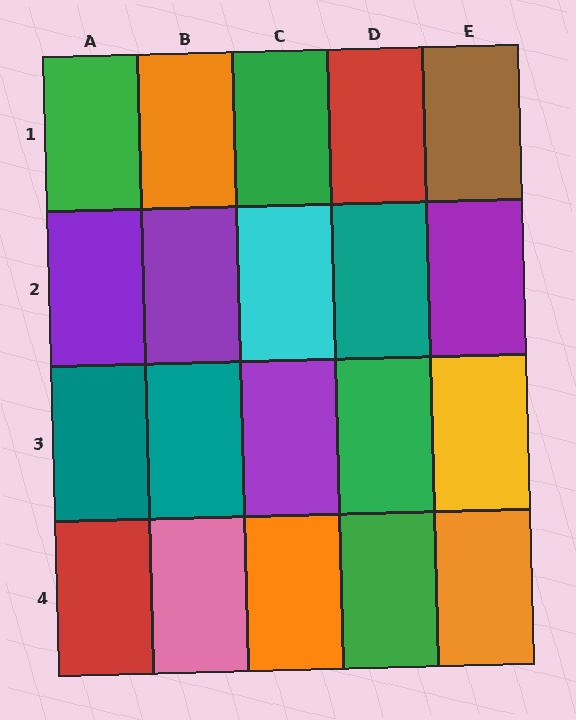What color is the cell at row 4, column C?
Orange.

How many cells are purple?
4 cells are purple.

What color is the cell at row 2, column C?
Cyan.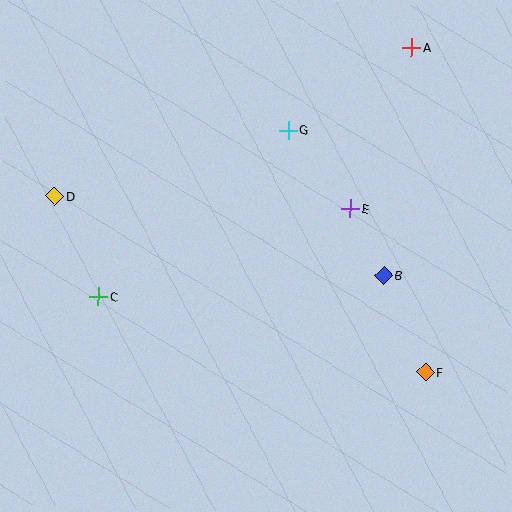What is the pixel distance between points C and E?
The distance between C and E is 267 pixels.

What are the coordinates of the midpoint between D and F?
The midpoint between D and F is at (240, 284).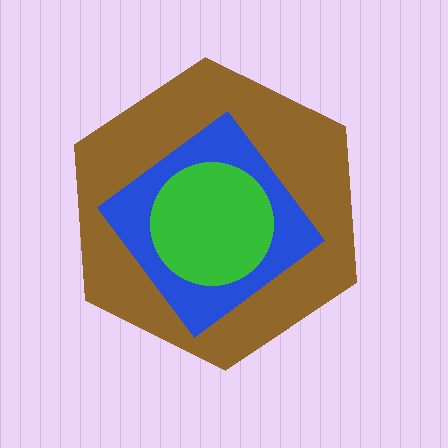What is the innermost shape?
The green circle.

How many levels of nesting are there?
3.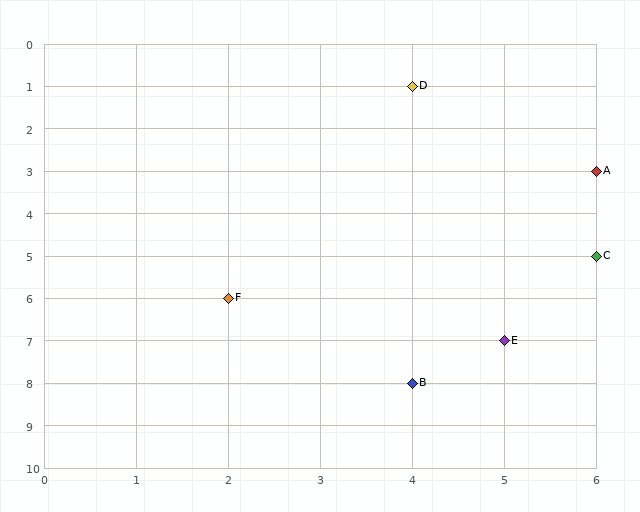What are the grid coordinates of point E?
Point E is at grid coordinates (5, 7).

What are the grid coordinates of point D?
Point D is at grid coordinates (4, 1).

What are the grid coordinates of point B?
Point B is at grid coordinates (4, 8).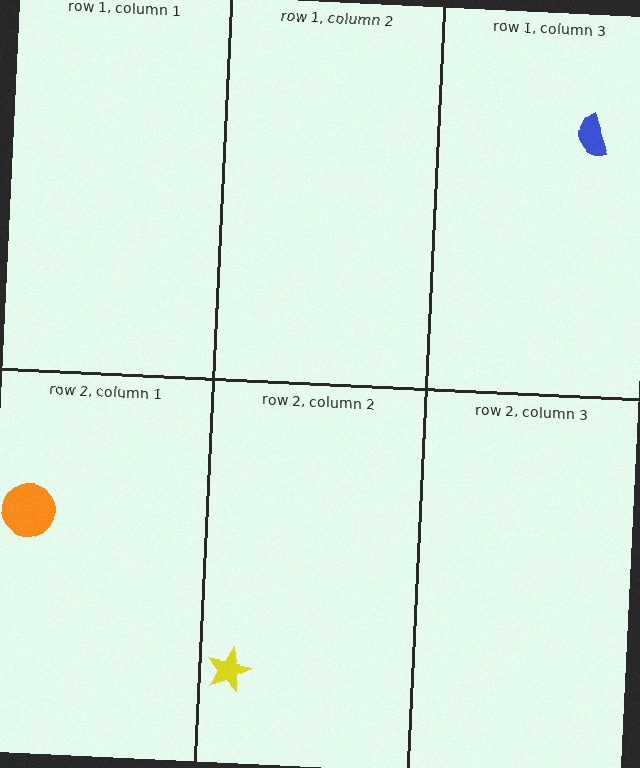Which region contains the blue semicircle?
The row 1, column 3 region.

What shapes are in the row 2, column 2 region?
The yellow star.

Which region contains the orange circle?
The row 2, column 1 region.